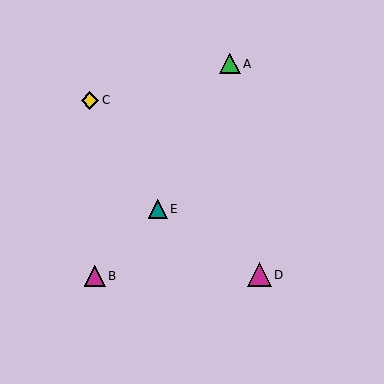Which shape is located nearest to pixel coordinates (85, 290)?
The magenta triangle (labeled B) at (95, 276) is nearest to that location.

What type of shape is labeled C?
Shape C is a yellow diamond.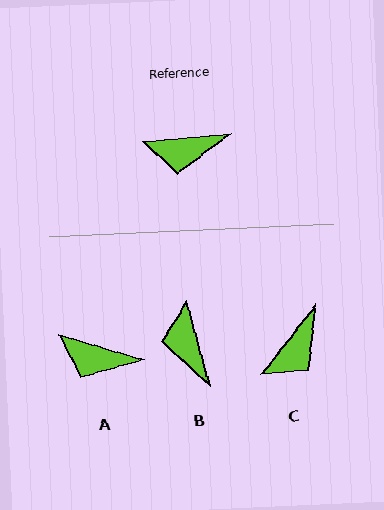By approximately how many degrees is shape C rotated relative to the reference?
Approximately 47 degrees counter-clockwise.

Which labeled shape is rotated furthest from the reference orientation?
B, about 80 degrees away.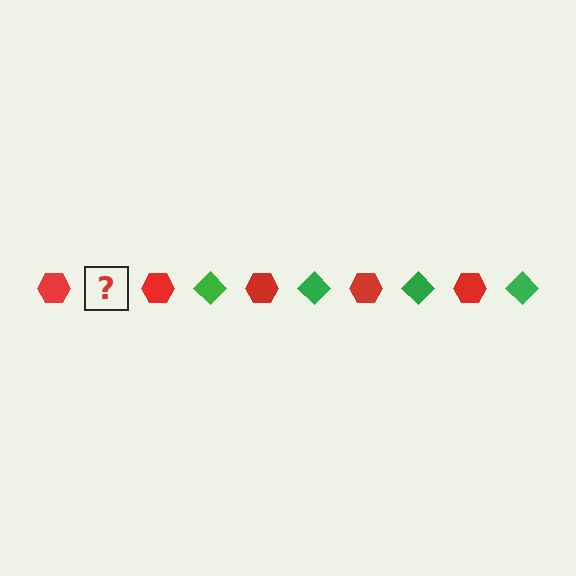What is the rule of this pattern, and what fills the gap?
The rule is that the pattern alternates between red hexagon and green diamond. The gap should be filled with a green diamond.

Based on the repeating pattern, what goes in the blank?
The blank should be a green diamond.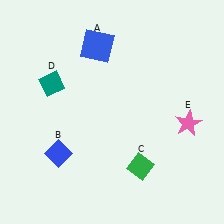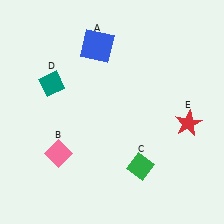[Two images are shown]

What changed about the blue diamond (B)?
In Image 1, B is blue. In Image 2, it changed to pink.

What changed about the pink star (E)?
In Image 1, E is pink. In Image 2, it changed to red.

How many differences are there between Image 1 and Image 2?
There are 2 differences between the two images.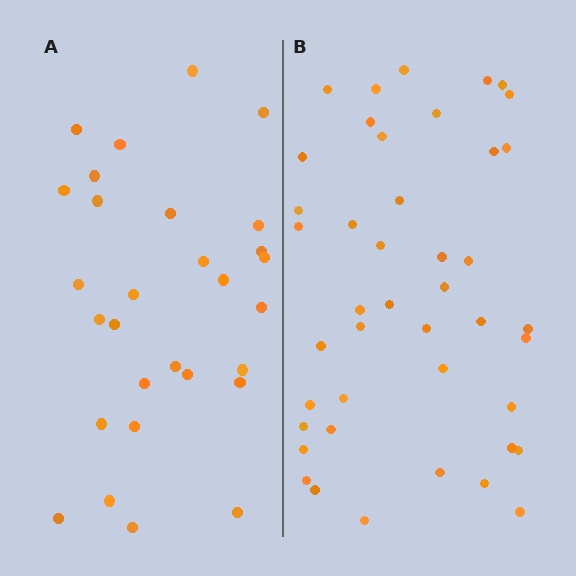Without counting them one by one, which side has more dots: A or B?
Region B (the right region) has more dots.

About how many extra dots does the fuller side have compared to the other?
Region B has approximately 15 more dots than region A.